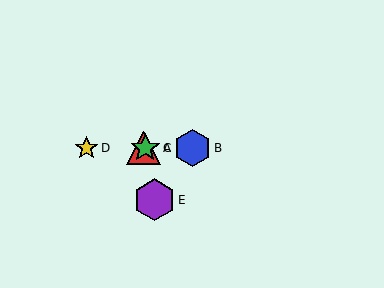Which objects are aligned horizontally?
Objects A, B, C, D are aligned horizontally.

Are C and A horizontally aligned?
Yes, both are at y≈148.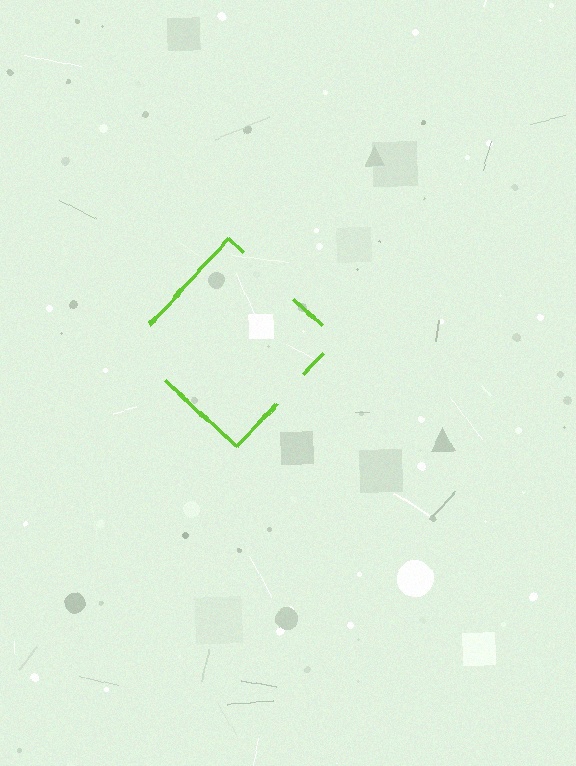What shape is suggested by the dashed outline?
The dashed outline suggests a diamond.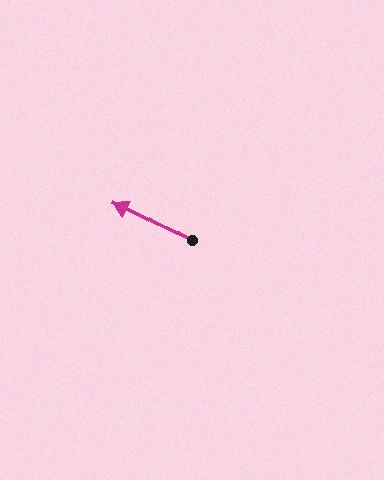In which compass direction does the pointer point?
Northwest.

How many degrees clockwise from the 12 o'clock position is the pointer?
Approximately 297 degrees.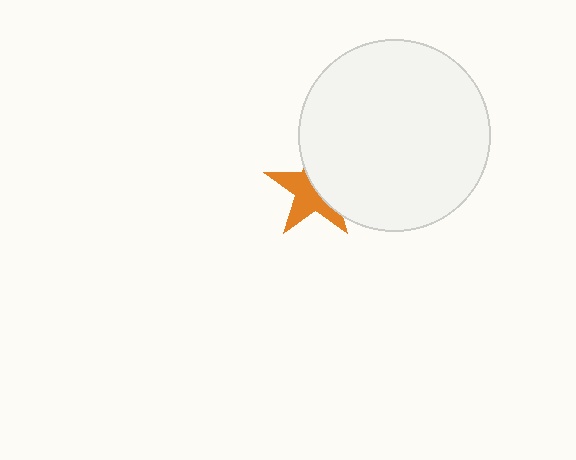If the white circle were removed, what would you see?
You would see the complete orange star.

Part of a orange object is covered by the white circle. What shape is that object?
It is a star.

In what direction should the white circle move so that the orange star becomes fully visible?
The white circle should move right. That is the shortest direction to clear the overlap and leave the orange star fully visible.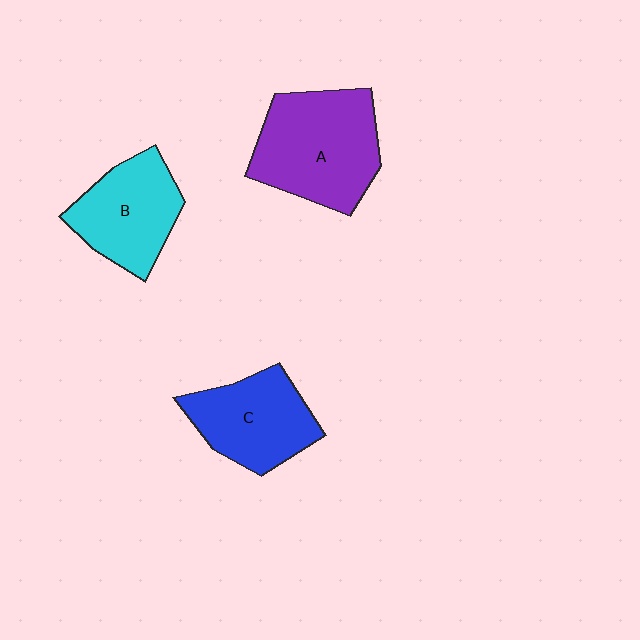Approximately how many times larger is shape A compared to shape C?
Approximately 1.3 times.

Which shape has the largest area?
Shape A (purple).